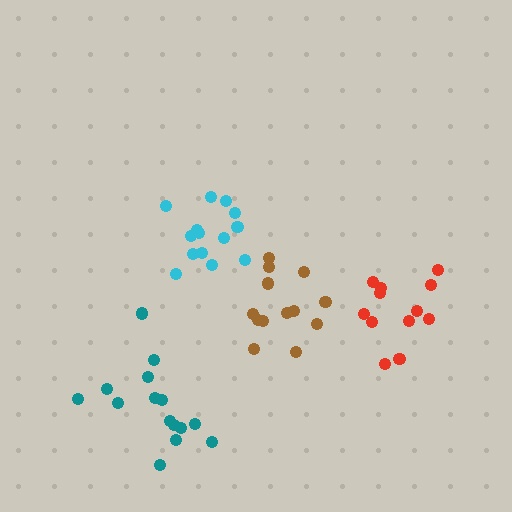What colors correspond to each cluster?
The clusters are colored: teal, red, brown, cyan.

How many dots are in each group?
Group 1: 15 dots, Group 2: 12 dots, Group 3: 13 dots, Group 4: 14 dots (54 total).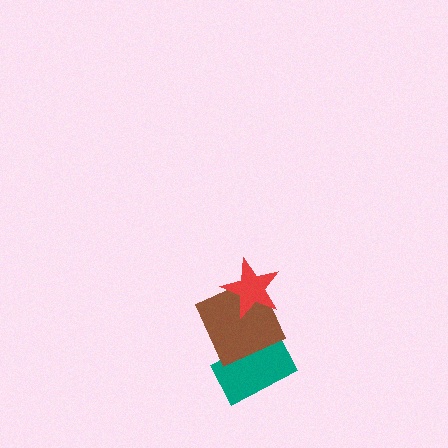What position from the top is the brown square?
The brown square is 2nd from the top.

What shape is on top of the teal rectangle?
The brown square is on top of the teal rectangle.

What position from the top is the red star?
The red star is 1st from the top.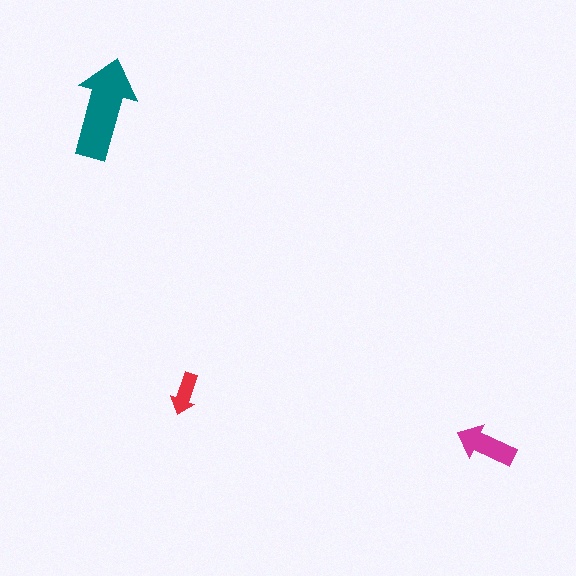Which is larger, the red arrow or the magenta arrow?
The magenta one.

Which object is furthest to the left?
The teal arrow is leftmost.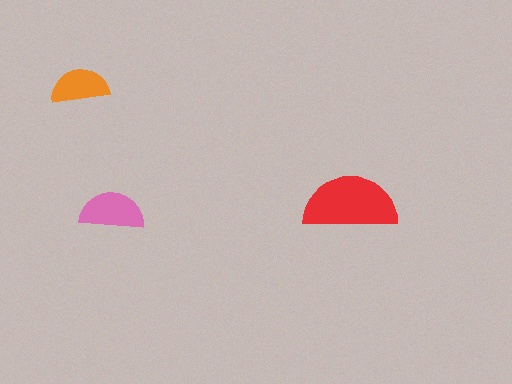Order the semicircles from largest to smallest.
the red one, the pink one, the orange one.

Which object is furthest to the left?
The orange semicircle is leftmost.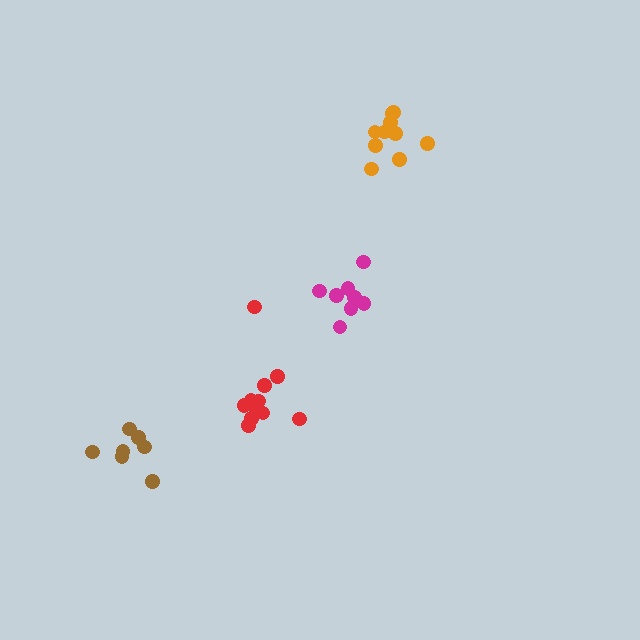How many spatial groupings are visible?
There are 4 spatial groupings.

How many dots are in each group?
Group 1: 8 dots, Group 2: 12 dots, Group 3: 11 dots, Group 4: 7 dots (38 total).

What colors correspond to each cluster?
The clusters are colored: magenta, red, orange, brown.